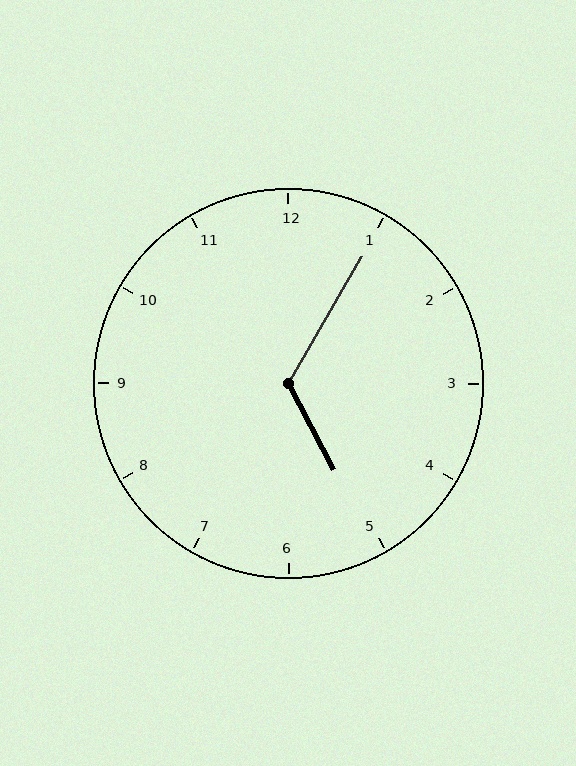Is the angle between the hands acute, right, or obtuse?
It is obtuse.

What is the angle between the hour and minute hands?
Approximately 122 degrees.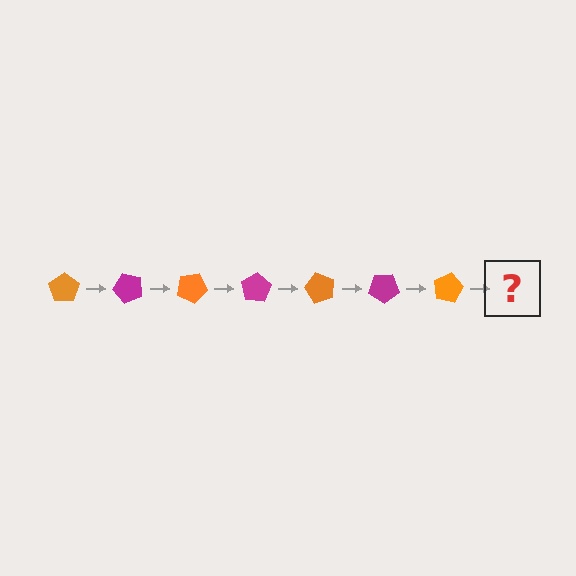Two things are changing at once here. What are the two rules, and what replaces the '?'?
The two rules are that it rotates 50 degrees each step and the color cycles through orange and magenta. The '?' should be a magenta pentagon, rotated 350 degrees from the start.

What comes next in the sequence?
The next element should be a magenta pentagon, rotated 350 degrees from the start.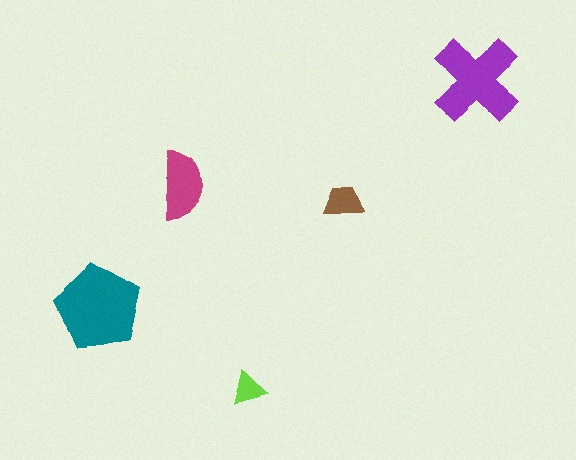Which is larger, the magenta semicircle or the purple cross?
The purple cross.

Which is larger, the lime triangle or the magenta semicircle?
The magenta semicircle.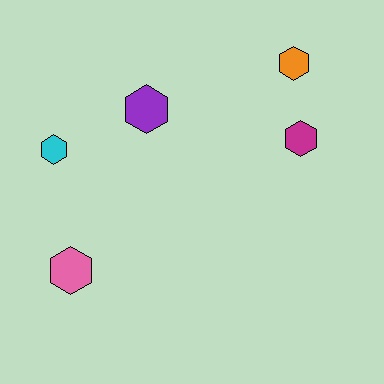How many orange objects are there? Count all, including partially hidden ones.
There is 1 orange object.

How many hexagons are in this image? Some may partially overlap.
There are 5 hexagons.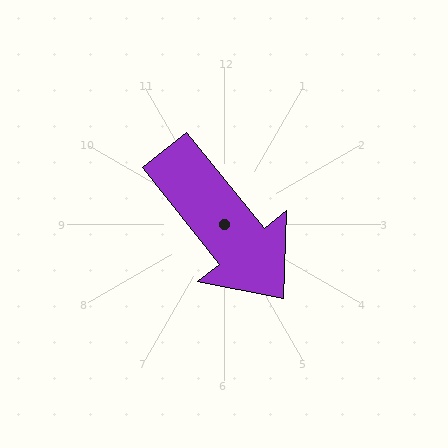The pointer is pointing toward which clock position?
Roughly 5 o'clock.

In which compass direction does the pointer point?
Southeast.